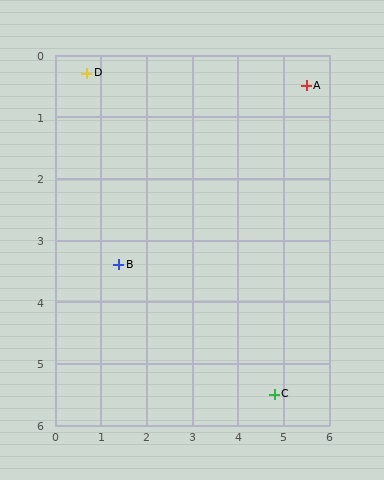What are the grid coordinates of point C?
Point C is at approximately (4.8, 5.5).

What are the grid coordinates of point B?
Point B is at approximately (1.4, 3.4).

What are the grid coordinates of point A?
Point A is at approximately (5.5, 0.5).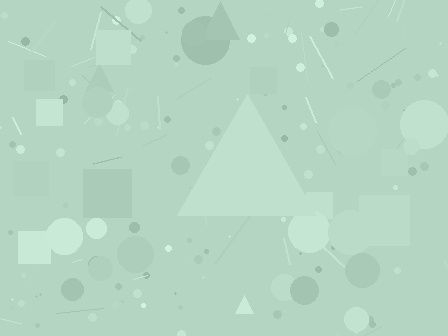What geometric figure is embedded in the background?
A triangle is embedded in the background.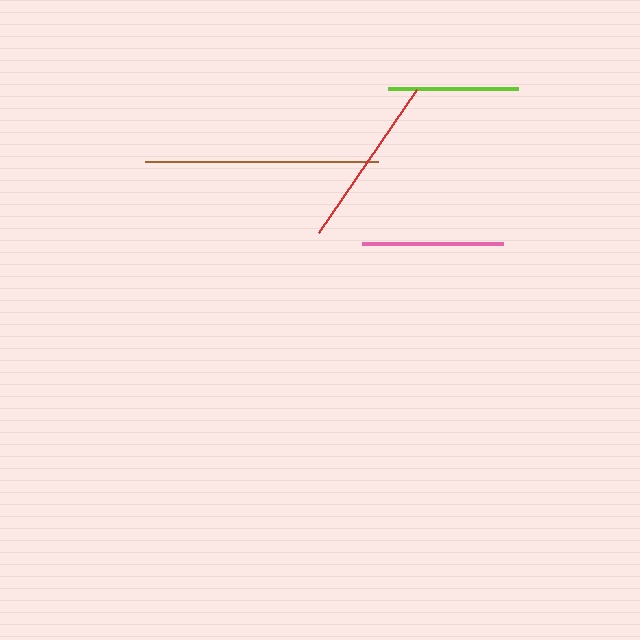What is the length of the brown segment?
The brown segment is approximately 233 pixels long.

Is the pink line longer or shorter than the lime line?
The pink line is longer than the lime line.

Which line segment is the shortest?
The lime line is the shortest at approximately 130 pixels.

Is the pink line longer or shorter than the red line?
The red line is longer than the pink line.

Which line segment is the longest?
The brown line is the longest at approximately 233 pixels.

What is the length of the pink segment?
The pink segment is approximately 141 pixels long.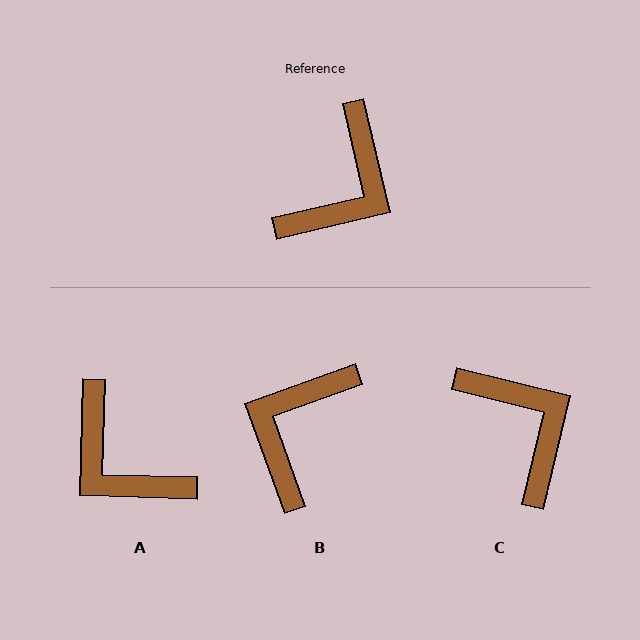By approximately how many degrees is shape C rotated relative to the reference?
Approximately 63 degrees counter-clockwise.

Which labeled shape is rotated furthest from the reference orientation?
B, about 173 degrees away.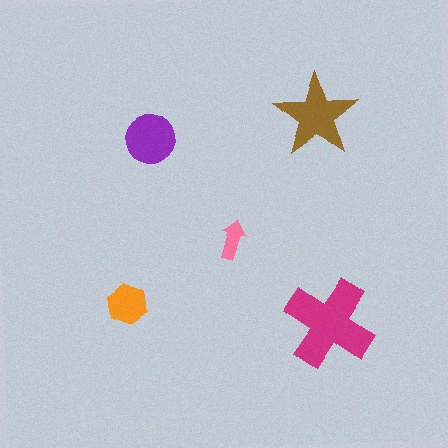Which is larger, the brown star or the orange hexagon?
The brown star.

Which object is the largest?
The magenta cross.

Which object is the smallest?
The pink arrow.